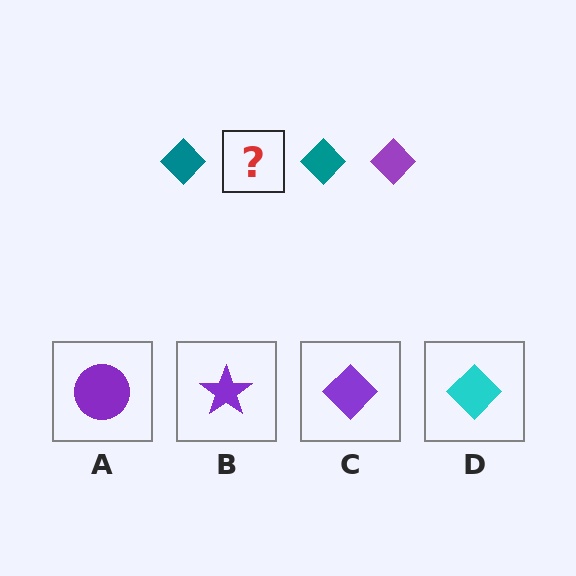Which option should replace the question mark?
Option C.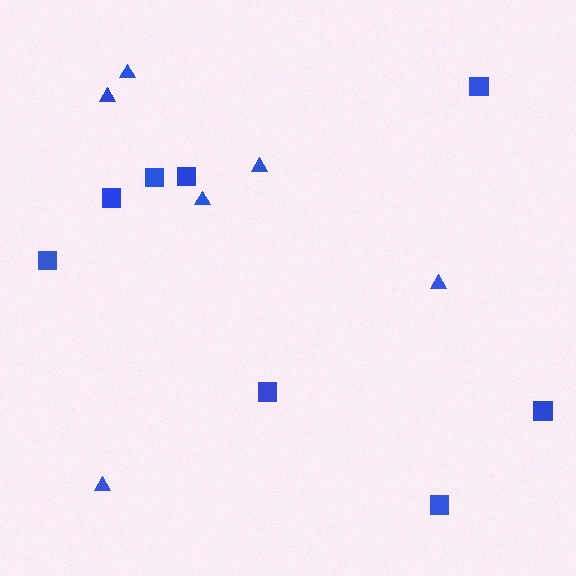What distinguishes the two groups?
There are 2 groups: one group of triangles (6) and one group of squares (8).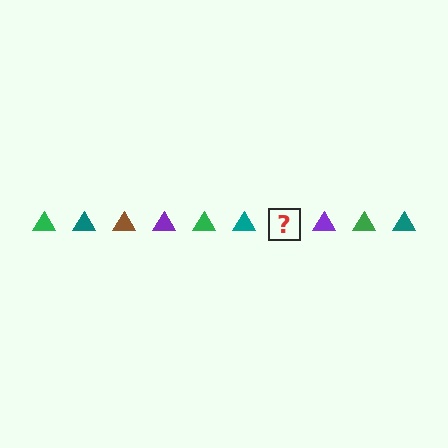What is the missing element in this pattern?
The missing element is a brown triangle.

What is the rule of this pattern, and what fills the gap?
The rule is that the pattern cycles through green, teal, brown, purple triangles. The gap should be filled with a brown triangle.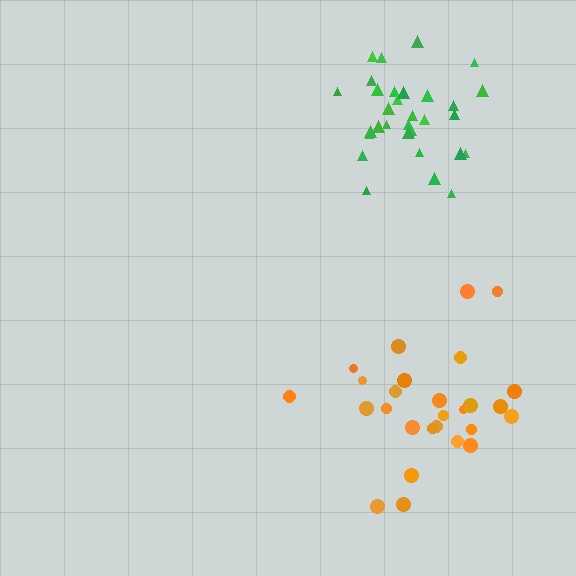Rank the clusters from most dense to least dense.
green, orange.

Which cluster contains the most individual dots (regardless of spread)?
Green (31).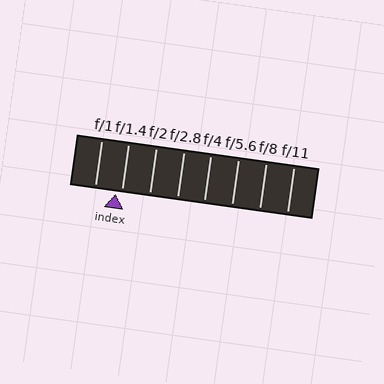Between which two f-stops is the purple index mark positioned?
The index mark is between f/1 and f/1.4.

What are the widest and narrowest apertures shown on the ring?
The widest aperture shown is f/1 and the narrowest is f/11.